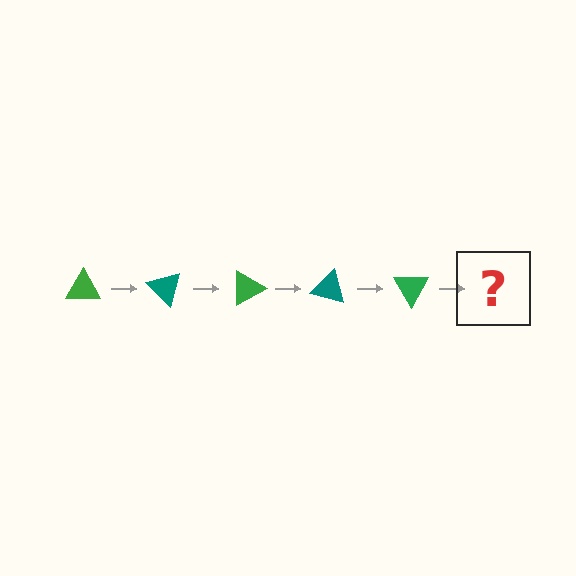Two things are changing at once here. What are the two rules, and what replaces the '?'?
The two rules are that it rotates 45 degrees each step and the color cycles through green and teal. The '?' should be a teal triangle, rotated 225 degrees from the start.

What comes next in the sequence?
The next element should be a teal triangle, rotated 225 degrees from the start.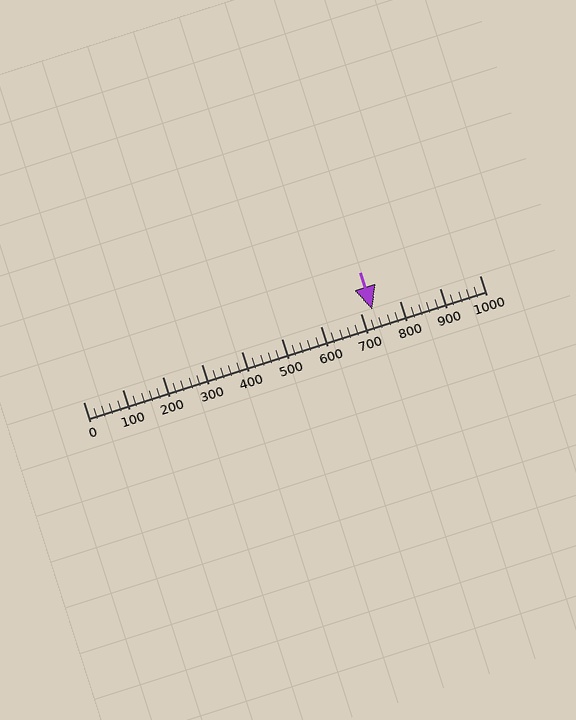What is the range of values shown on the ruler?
The ruler shows values from 0 to 1000.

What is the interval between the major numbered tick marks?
The major tick marks are spaced 100 units apart.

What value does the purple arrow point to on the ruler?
The purple arrow points to approximately 729.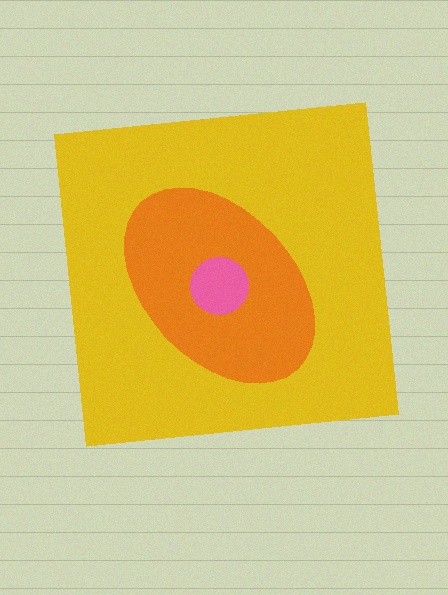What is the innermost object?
The pink circle.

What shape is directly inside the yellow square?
The orange ellipse.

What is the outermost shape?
The yellow square.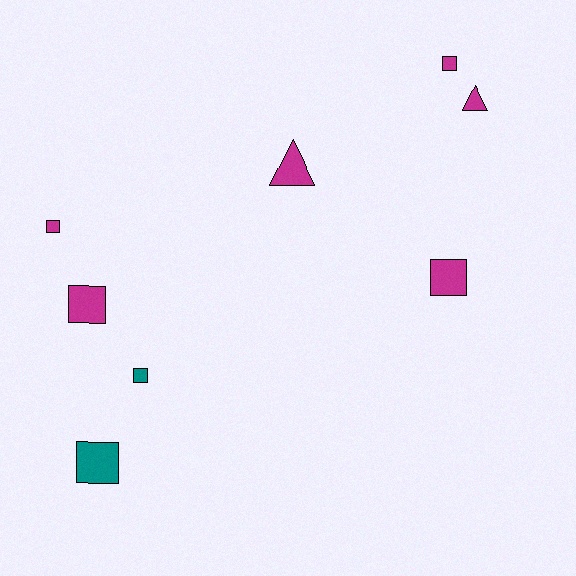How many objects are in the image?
There are 8 objects.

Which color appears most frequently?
Magenta, with 6 objects.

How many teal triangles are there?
There are no teal triangles.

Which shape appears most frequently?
Square, with 6 objects.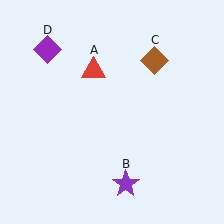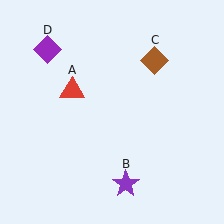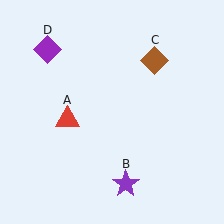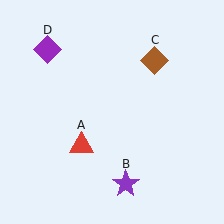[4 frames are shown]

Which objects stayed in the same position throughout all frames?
Purple star (object B) and brown diamond (object C) and purple diamond (object D) remained stationary.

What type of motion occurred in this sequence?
The red triangle (object A) rotated counterclockwise around the center of the scene.